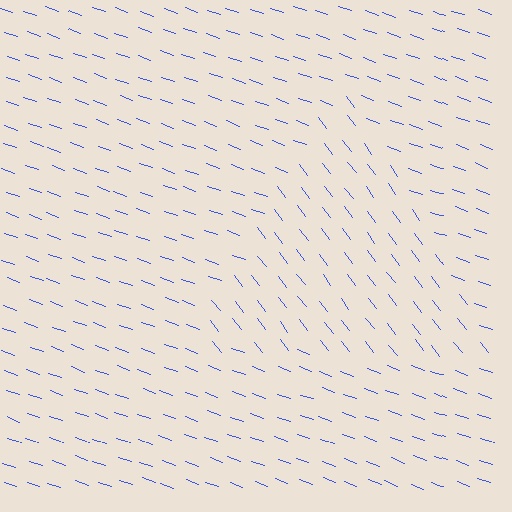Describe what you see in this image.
The image is filled with small blue line segments. A triangle region in the image has lines oriented differently from the surrounding lines, creating a visible texture boundary.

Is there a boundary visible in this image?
Yes, there is a texture boundary formed by a change in line orientation.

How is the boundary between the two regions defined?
The boundary is defined purely by a change in line orientation (approximately 33 degrees difference). All lines are the same color and thickness.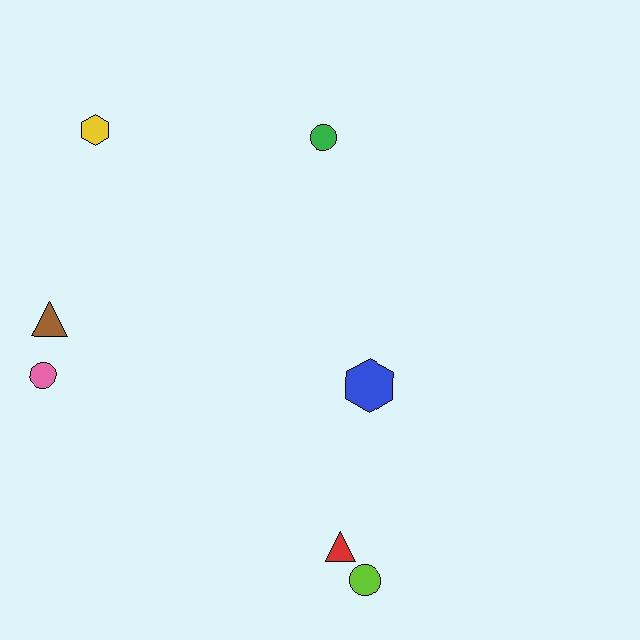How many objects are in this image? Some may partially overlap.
There are 7 objects.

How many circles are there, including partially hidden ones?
There are 3 circles.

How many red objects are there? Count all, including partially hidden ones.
There is 1 red object.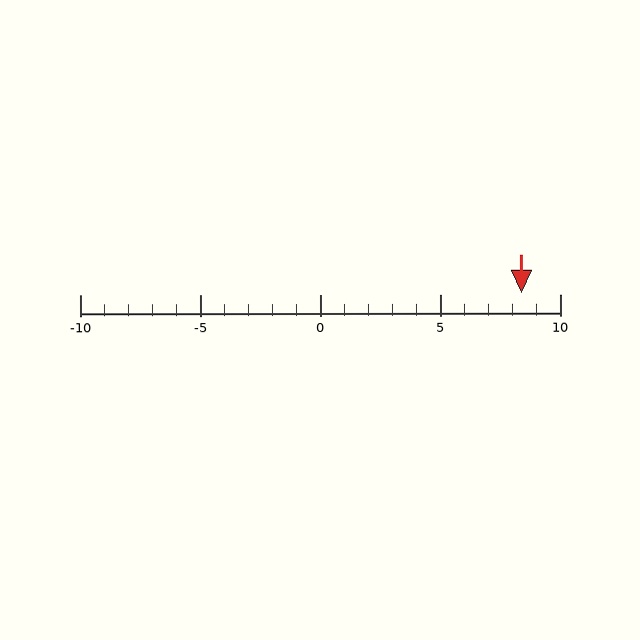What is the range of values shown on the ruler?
The ruler shows values from -10 to 10.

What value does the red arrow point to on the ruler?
The red arrow points to approximately 8.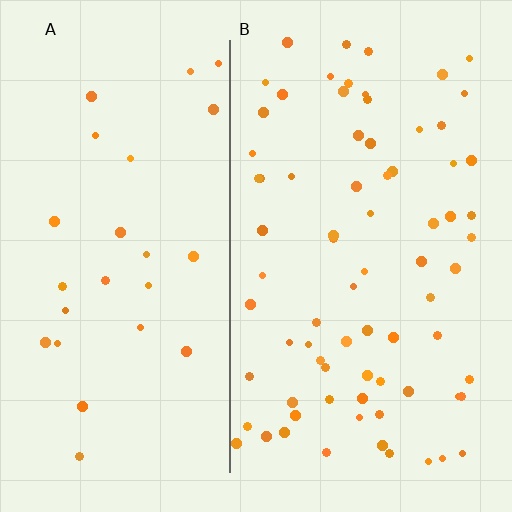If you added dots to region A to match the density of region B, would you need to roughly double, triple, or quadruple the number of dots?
Approximately triple.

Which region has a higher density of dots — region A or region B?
B (the right).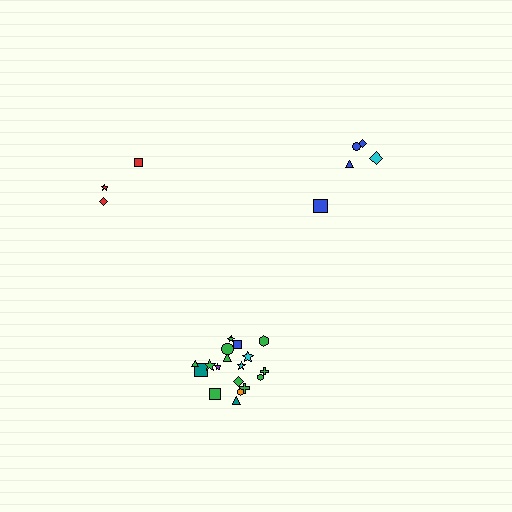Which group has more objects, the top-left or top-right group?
The top-right group.